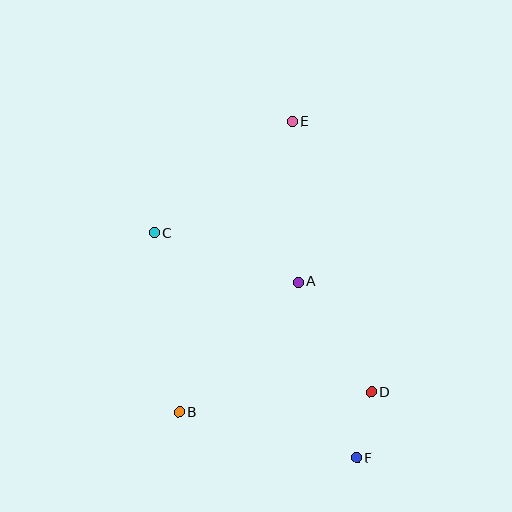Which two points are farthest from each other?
Points E and F are farthest from each other.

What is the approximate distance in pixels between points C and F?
The distance between C and F is approximately 302 pixels.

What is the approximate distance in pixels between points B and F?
The distance between B and F is approximately 183 pixels.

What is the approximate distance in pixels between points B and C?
The distance between B and C is approximately 181 pixels.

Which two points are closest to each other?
Points D and F are closest to each other.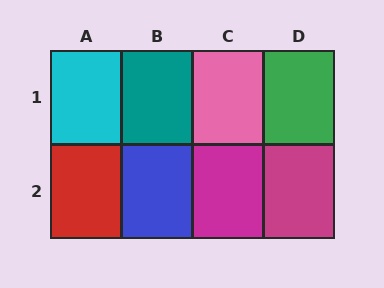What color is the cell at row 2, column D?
Magenta.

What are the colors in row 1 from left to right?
Cyan, teal, pink, green.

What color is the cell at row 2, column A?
Red.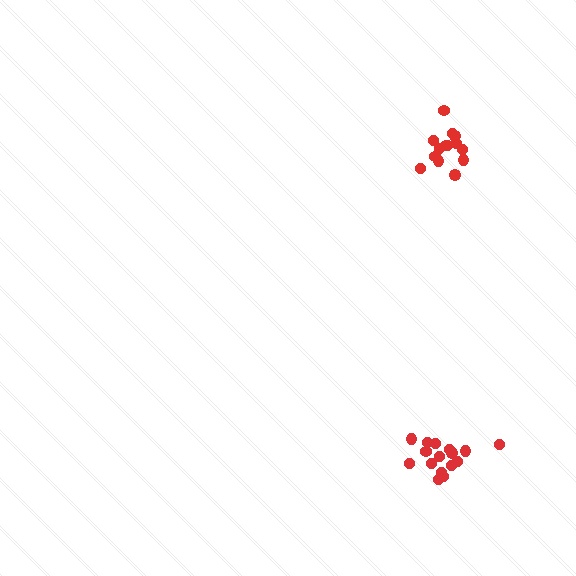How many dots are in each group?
Group 1: 14 dots, Group 2: 16 dots (30 total).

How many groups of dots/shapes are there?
There are 2 groups.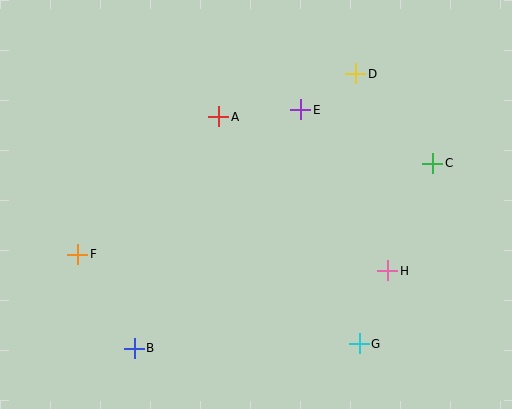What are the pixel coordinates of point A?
Point A is at (219, 117).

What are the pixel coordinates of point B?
Point B is at (134, 348).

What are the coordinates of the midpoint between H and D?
The midpoint between H and D is at (372, 172).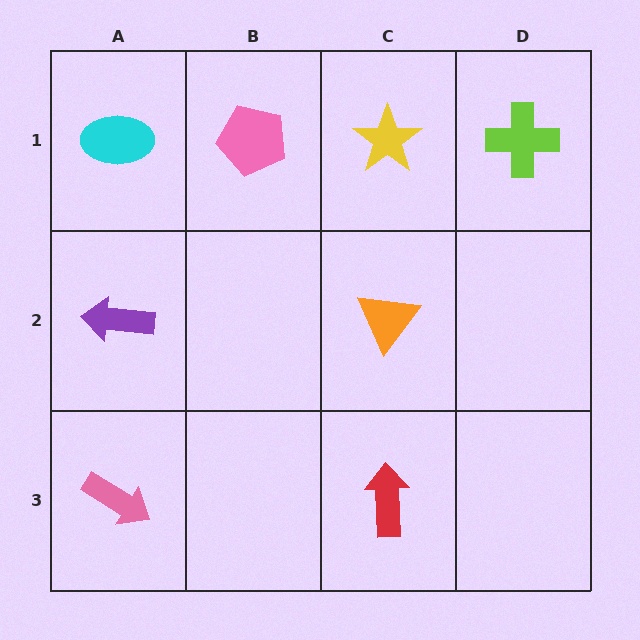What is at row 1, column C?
A yellow star.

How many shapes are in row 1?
4 shapes.